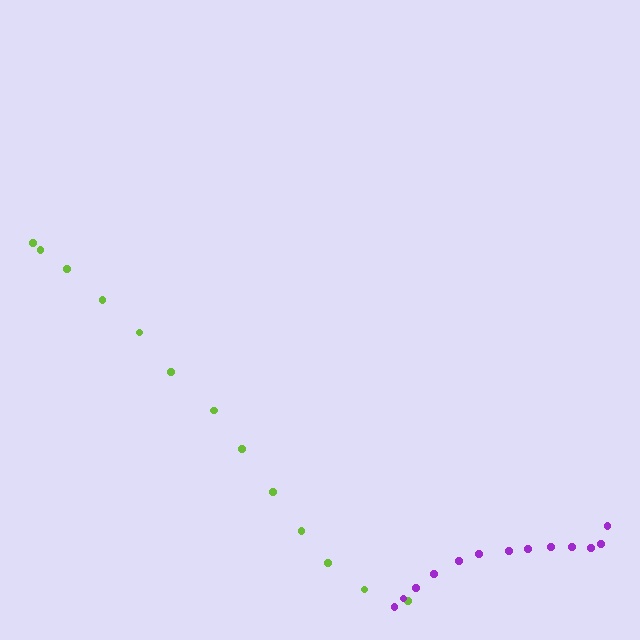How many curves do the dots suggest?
There are 2 distinct paths.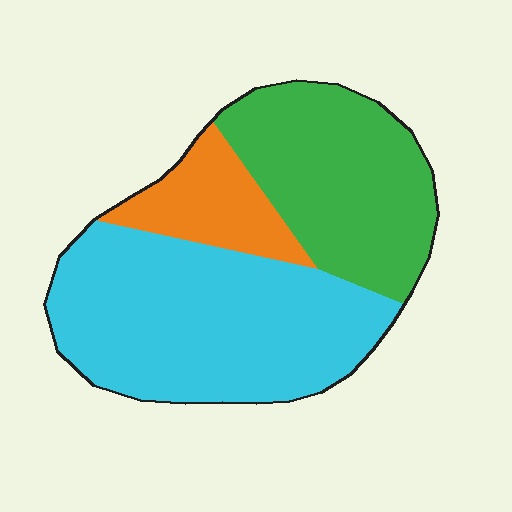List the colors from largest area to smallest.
From largest to smallest: cyan, green, orange.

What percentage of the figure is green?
Green takes up about one third (1/3) of the figure.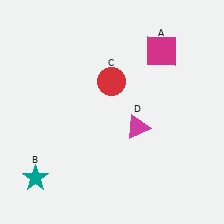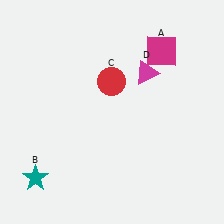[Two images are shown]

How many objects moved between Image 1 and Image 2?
1 object moved between the two images.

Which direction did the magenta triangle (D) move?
The magenta triangle (D) moved up.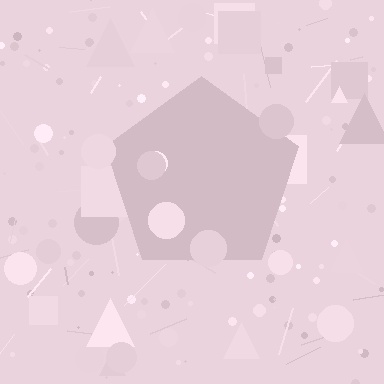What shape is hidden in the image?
A pentagon is hidden in the image.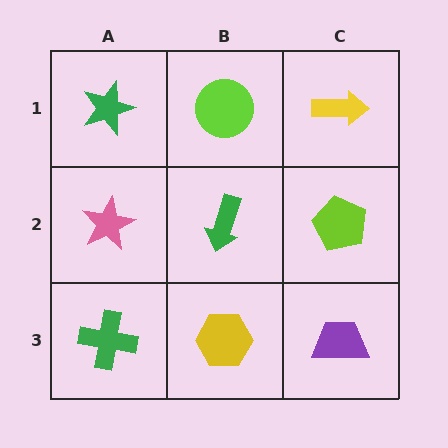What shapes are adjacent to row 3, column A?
A pink star (row 2, column A), a yellow hexagon (row 3, column B).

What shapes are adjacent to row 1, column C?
A lime pentagon (row 2, column C), a lime circle (row 1, column B).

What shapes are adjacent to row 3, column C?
A lime pentagon (row 2, column C), a yellow hexagon (row 3, column B).